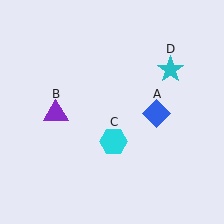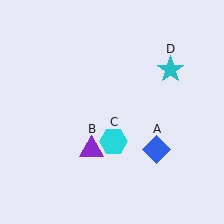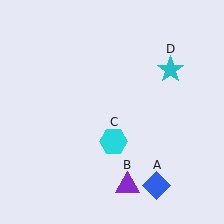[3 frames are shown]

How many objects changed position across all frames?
2 objects changed position: blue diamond (object A), purple triangle (object B).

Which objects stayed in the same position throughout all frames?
Cyan hexagon (object C) and cyan star (object D) remained stationary.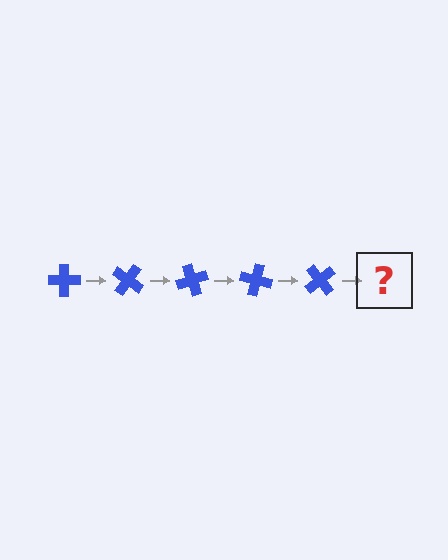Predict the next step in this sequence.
The next step is a blue cross rotated 175 degrees.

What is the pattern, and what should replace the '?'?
The pattern is that the cross rotates 35 degrees each step. The '?' should be a blue cross rotated 175 degrees.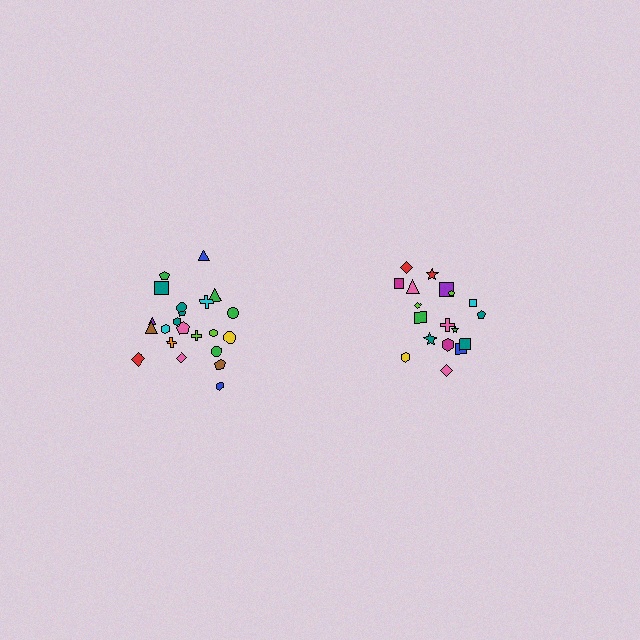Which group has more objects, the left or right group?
The left group.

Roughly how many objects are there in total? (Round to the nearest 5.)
Roughly 40 objects in total.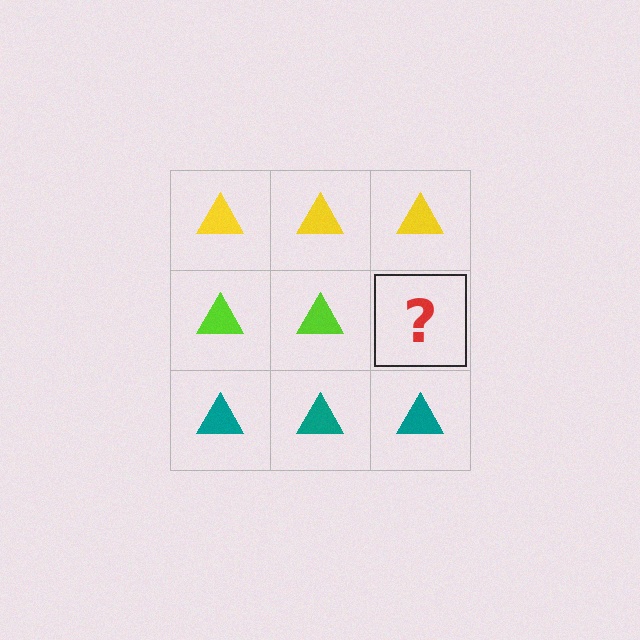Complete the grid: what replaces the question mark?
The question mark should be replaced with a lime triangle.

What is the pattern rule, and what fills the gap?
The rule is that each row has a consistent color. The gap should be filled with a lime triangle.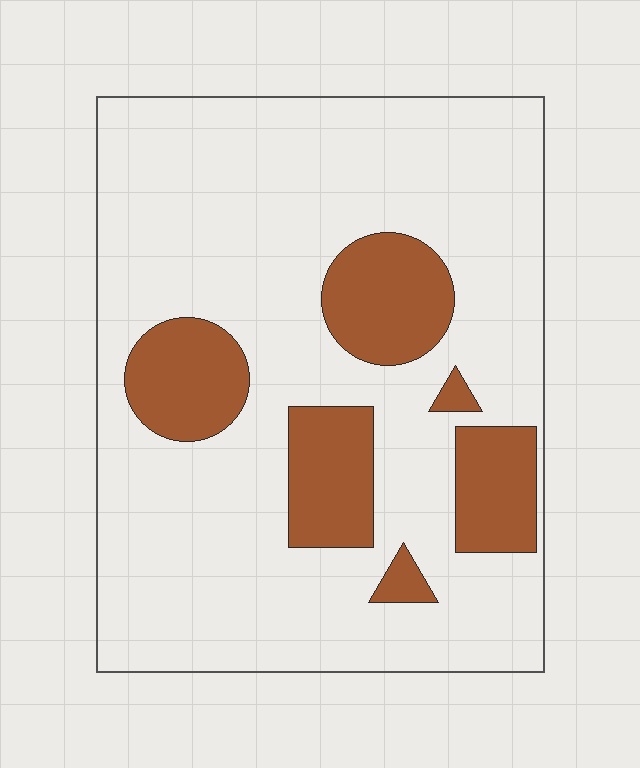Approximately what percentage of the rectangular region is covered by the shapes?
Approximately 20%.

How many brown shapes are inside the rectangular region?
6.